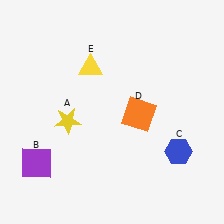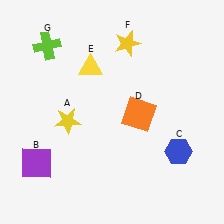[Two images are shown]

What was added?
A yellow star (F), a lime cross (G) were added in Image 2.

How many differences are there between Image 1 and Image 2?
There are 2 differences between the two images.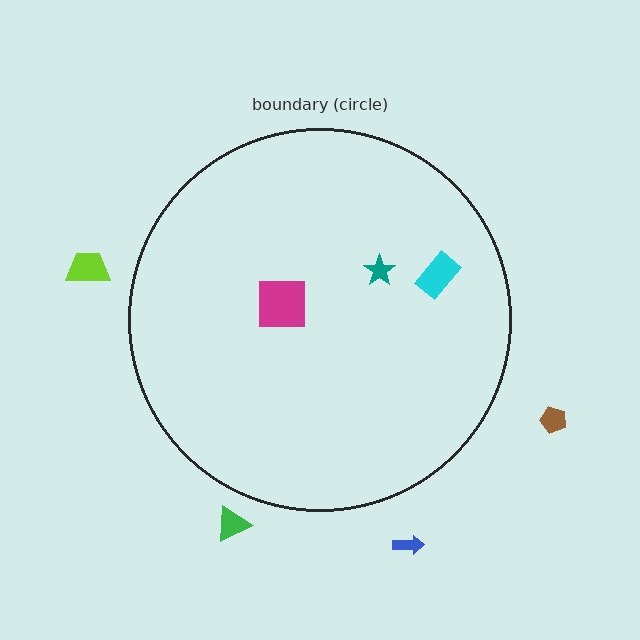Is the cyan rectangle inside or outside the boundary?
Inside.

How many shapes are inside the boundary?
3 inside, 4 outside.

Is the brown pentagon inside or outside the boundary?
Outside.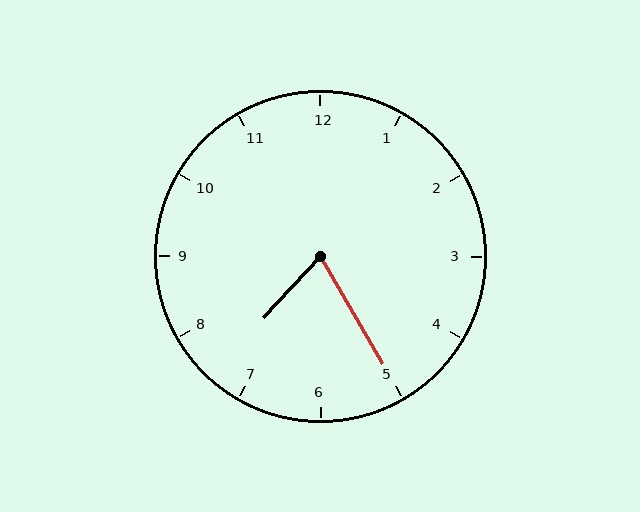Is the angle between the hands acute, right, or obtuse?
It is acute.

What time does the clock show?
7:25.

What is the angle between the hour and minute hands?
Approximately 72 degrees.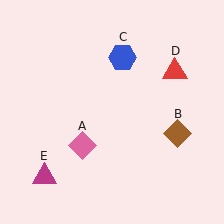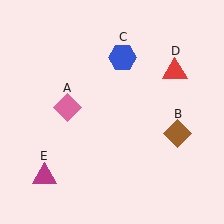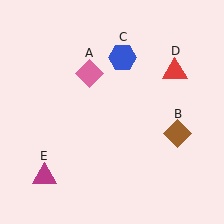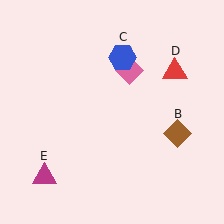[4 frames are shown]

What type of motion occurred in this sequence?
The pink diamond (object A) rotated clockwise around the center of the scene.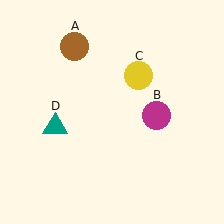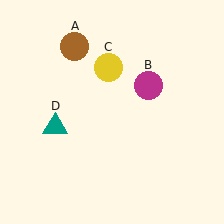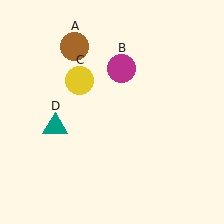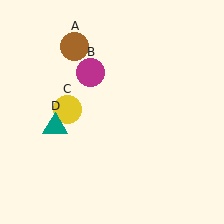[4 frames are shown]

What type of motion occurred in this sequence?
The magenta circle (object B), yellow circle (object C) rotated counterclockwise around the center of the scene.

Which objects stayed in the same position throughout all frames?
Brown circle (object A) and teal triangle (object D) remained stationary.